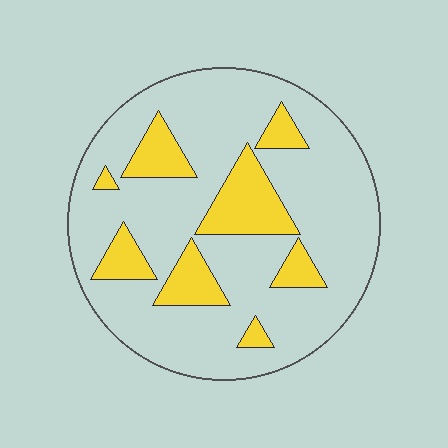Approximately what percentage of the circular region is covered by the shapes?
Approximately 20%.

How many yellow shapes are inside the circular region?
8.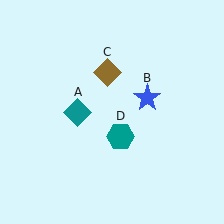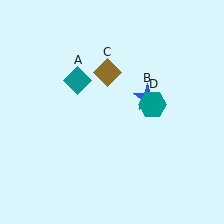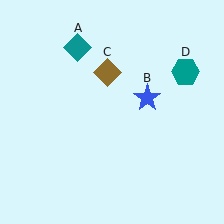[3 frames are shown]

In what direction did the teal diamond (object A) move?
The teal diamond (object A) moved up.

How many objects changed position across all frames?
2 objects changed position: teal diamond (object A), teal hexagon (object D).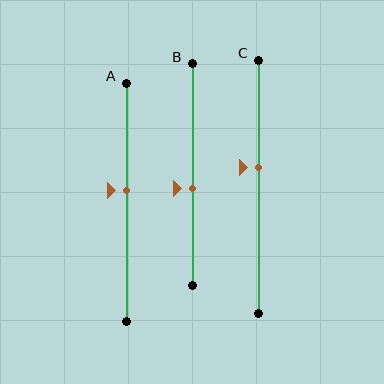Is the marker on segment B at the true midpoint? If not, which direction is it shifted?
No, the marker on segment B is shifted downward by about 6% of the segment length.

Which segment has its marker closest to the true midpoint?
Segment A has its marker closest to the true midpoint.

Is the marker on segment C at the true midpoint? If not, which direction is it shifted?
No, the marker on segment C is shifted upward by about 8% of the segment length.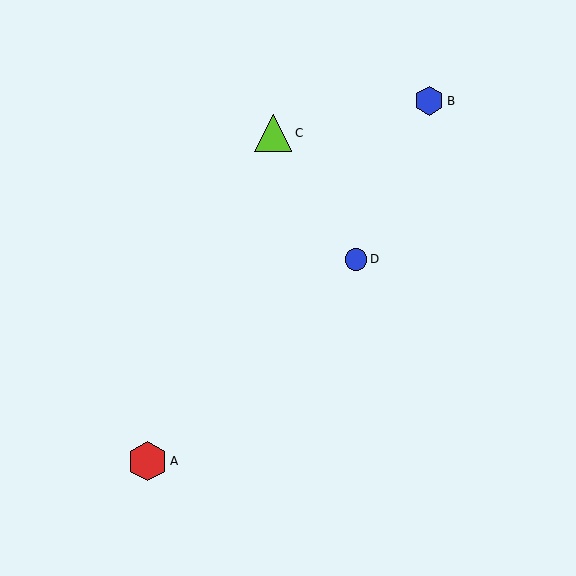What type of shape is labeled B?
Shape B is a blue hexagon.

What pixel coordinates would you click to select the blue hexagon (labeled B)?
Click at (429, 101) to select the blue hexagon B.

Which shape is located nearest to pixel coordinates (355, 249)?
The blue circle (labeled D) at (356, 259) is nearest to that location.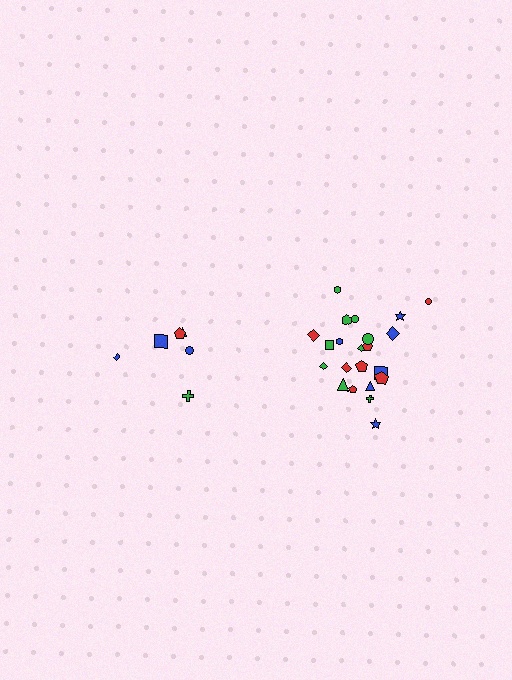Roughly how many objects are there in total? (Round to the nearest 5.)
Roughly 30 objects in total.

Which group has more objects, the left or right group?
The right group.